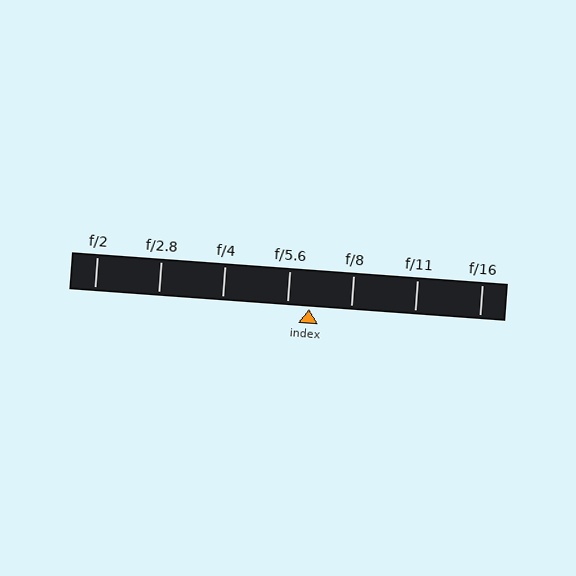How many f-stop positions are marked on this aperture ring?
There are 7 f-stop positions marked.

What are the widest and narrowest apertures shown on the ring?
The widest aperture shown is f/2 and the narrowest is f/16.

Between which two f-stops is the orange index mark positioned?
The index mark is between f/5.6 and f/8.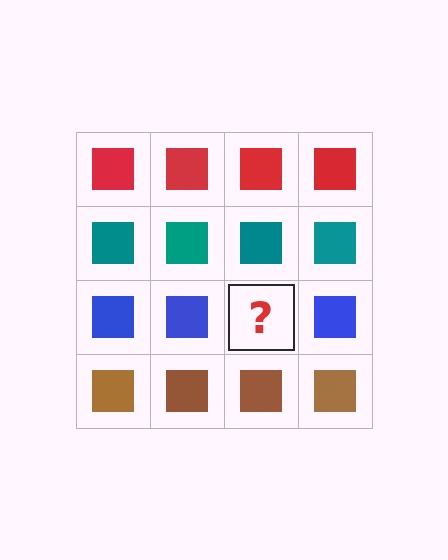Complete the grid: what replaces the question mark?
The question mark should be replaced with a blue square.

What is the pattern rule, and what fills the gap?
The rule is that each row has a consistent color. The gap should be filled with a blue square.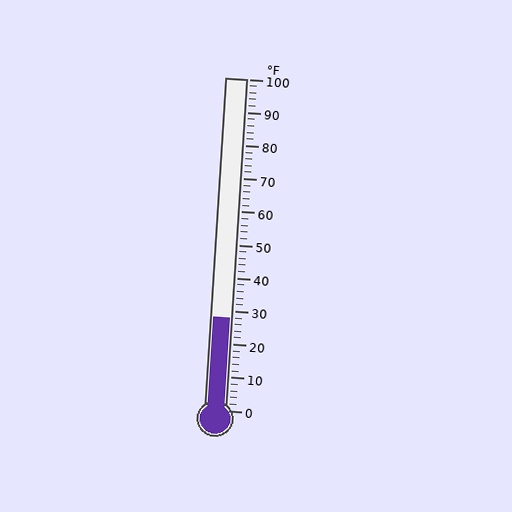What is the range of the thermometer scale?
The thermometer scale ranges from 0°F to 100°F.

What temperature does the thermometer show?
The thermometer shows approximately 28°F.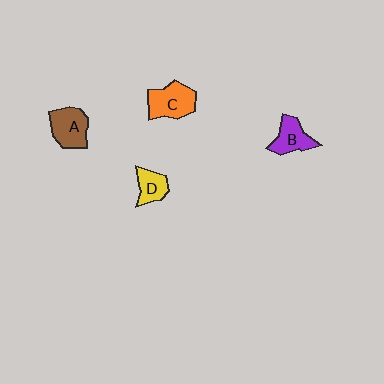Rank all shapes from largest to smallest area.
From largest to smallest: C (orange), A (brown), B (purple), D (yellow).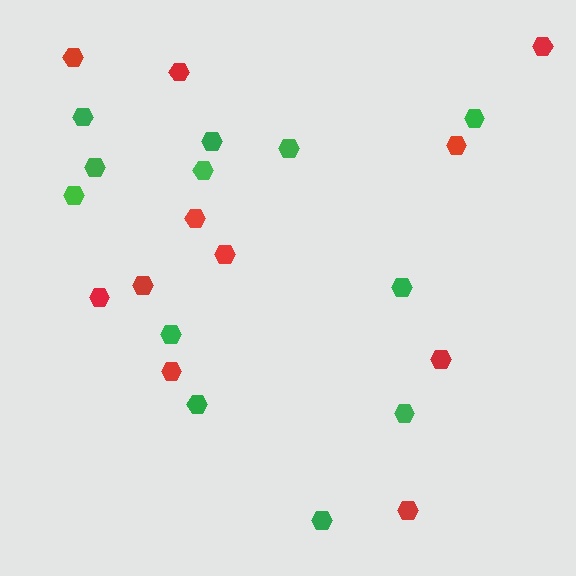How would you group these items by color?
There are 2 groups: one group of red hexagons (11) and one group of green hexagons (12).